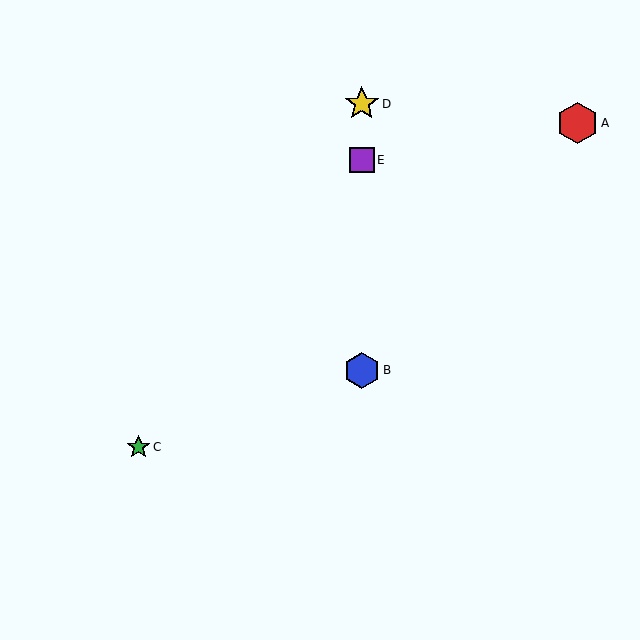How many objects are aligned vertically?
3 objects (B, D, E) are aligned vertically.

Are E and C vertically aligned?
No, E is at x≈362 and C is at x≈139.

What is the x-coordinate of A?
Object A is at x≈578.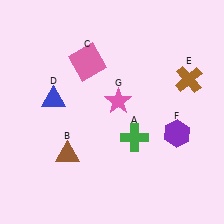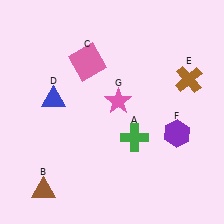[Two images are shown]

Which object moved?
The brown triangle (B) moved down.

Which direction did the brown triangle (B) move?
The brown triangle (B) moved down.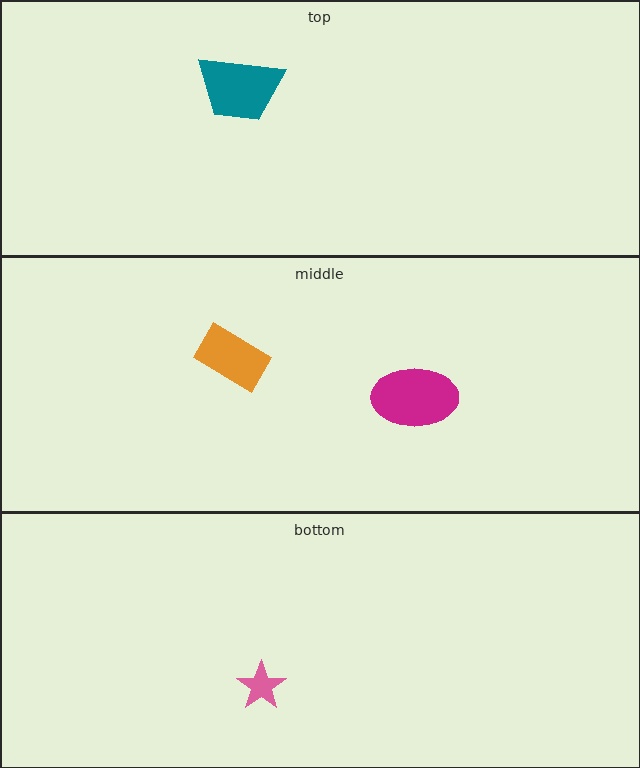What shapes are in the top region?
The teal trapezoid.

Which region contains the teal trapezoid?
The top region.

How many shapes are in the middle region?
2.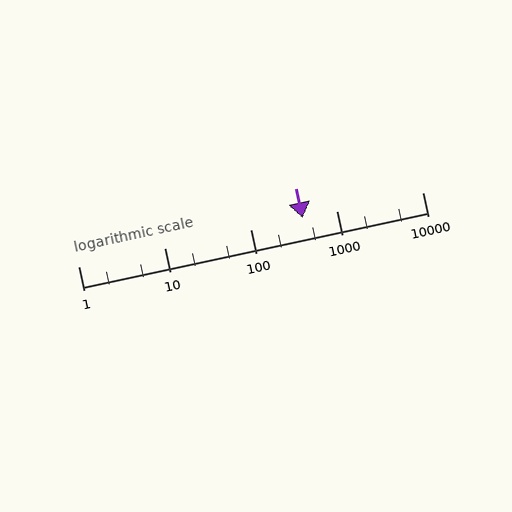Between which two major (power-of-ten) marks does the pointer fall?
The pointer is between 100 and 1000.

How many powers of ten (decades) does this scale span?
The scale spans 4 decades, from 1 to 10000.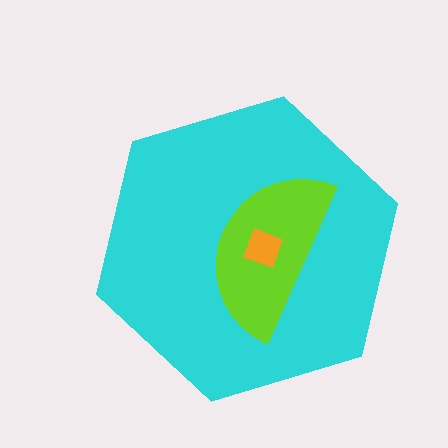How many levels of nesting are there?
3.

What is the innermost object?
The orange diamond.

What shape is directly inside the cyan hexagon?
The lime semicircle.